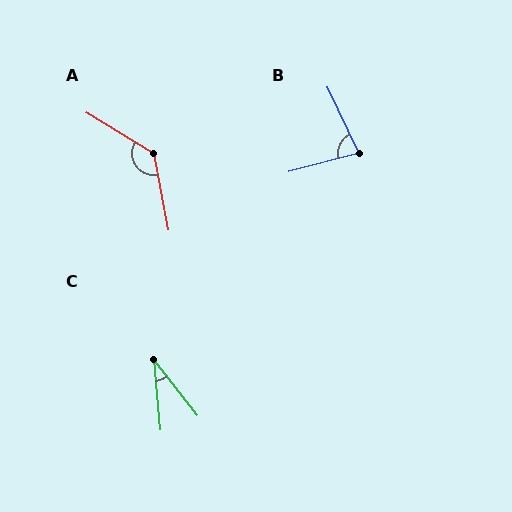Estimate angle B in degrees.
Approximately 80 degrees.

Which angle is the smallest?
C, at approximately 32 degrees.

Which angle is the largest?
A, at approximately 133 degrees.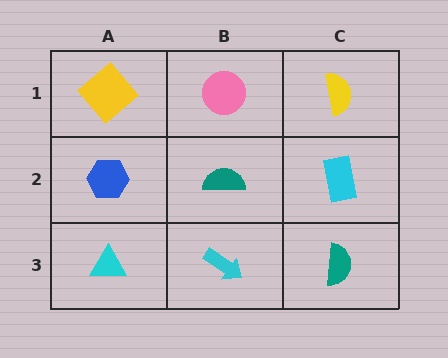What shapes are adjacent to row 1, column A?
A blue hexagon (row 2, column A), a pink circle (row 1, column B).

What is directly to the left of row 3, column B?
A cyan triangle.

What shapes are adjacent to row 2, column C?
A yellow semicircle (row 1, column C), a teal semicircle (row 3, column C), a teal semicircle (row 2, column B).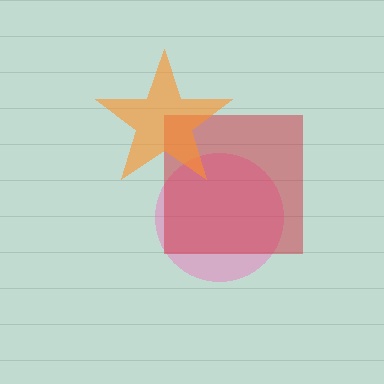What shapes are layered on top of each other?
The layered shapes are: a pink circle, a red square, an orange star.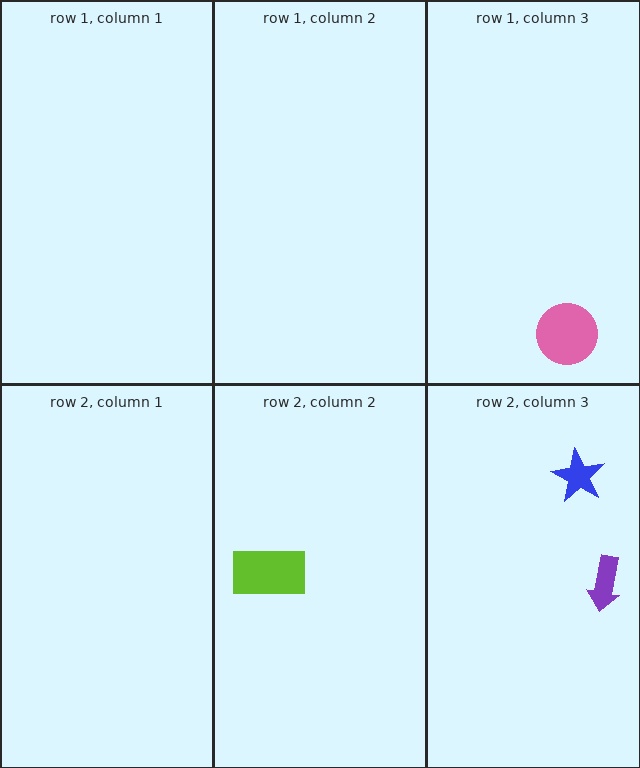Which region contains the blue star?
The row 2, column 3 region.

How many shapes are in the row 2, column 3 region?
2.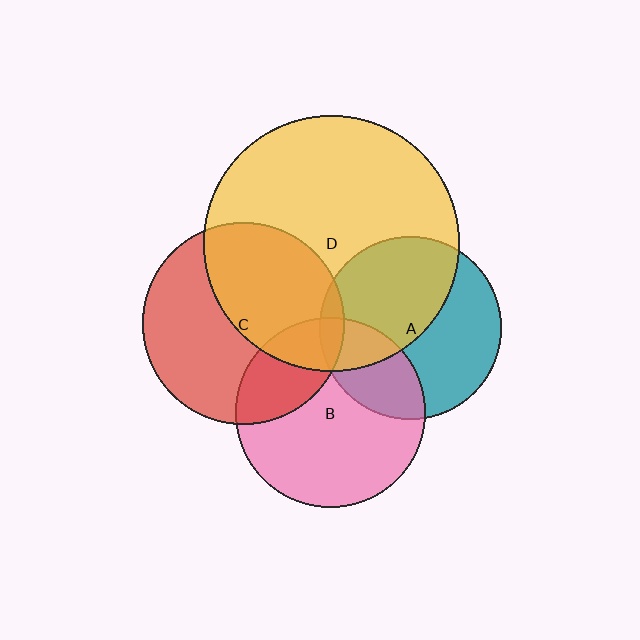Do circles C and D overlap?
Yes.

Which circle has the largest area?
Circle D (yellow).